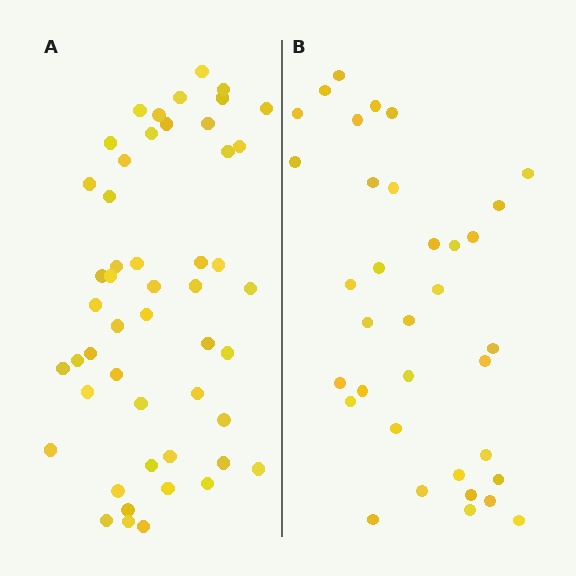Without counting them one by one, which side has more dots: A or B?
Region A (the left region) has more dots.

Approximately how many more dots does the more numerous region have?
Region A has approximately 15 more dots than region B.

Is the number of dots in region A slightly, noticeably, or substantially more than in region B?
Region A has noticeably more, but not dramatically so. The ratio is roughly 1.4 to 1.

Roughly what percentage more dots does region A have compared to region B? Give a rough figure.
About 45% more.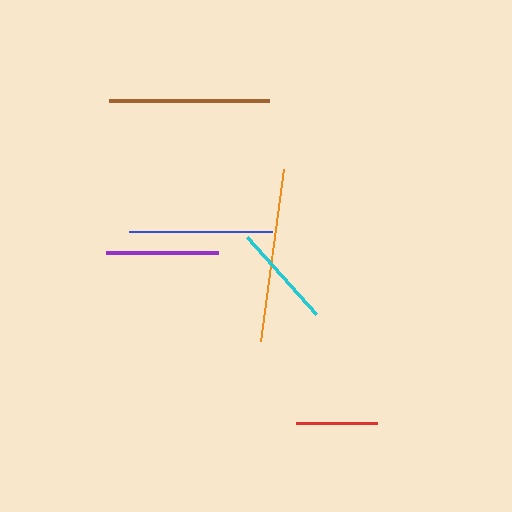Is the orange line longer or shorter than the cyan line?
The orange line is longer than the cyan line.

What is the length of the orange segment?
The orange segment is approximately 173 pixels long.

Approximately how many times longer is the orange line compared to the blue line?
The orange line is approximately 1.2 times the length of the blue line.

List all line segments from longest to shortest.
From longest to shortest: orange, brown, blue, purple, cyan, red.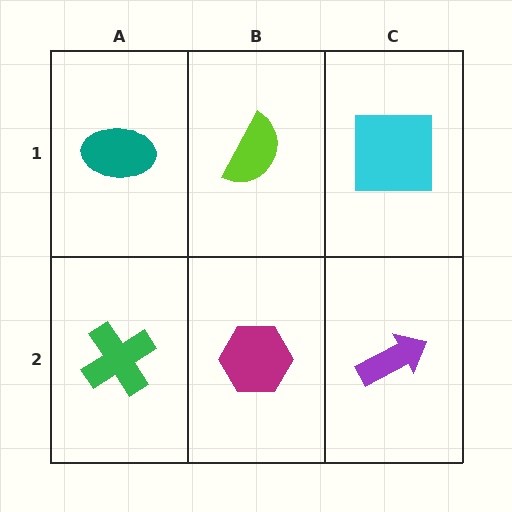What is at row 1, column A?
A teal ellipse.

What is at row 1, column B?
A lime semicircle.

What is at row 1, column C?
A cyan square.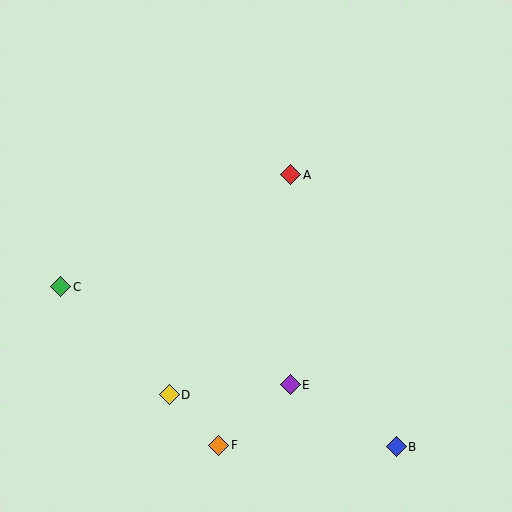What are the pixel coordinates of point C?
Point C is at (61, 287).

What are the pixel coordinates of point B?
Point B is at (396, 447).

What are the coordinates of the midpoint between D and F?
The midpoint between D and F is at (194, 420).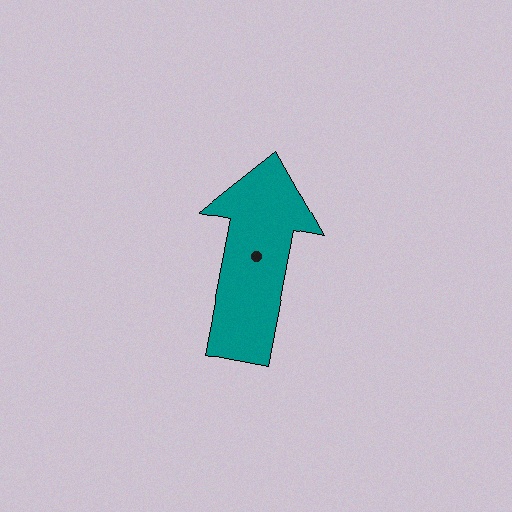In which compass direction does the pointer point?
North.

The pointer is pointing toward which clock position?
Roughly 12 o'clock.